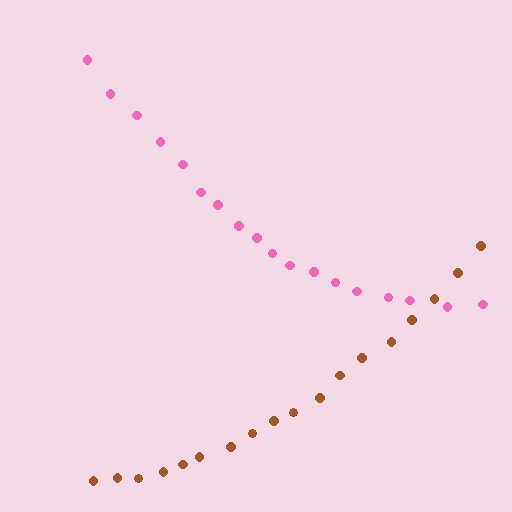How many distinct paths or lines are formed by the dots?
There are 2 distinct paths.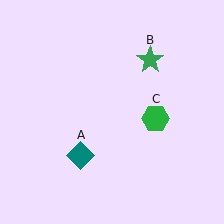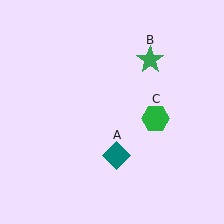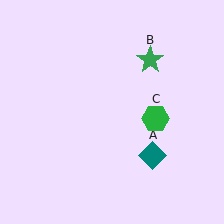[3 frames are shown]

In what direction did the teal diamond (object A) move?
The teal diamond (object A) moved right.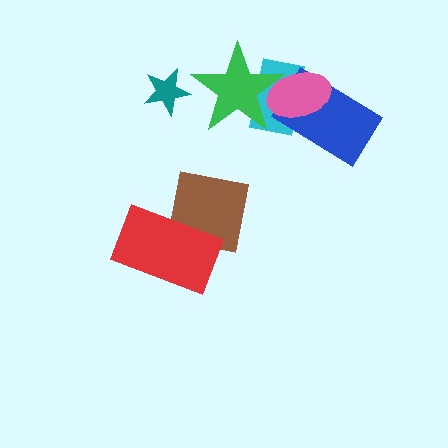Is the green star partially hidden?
Yes, it is partially covered by another shape.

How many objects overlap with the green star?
2 objects overlap with the green star.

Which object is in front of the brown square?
The red rectangle is in front of the brown square.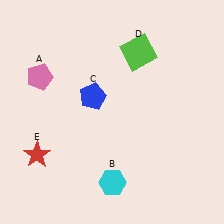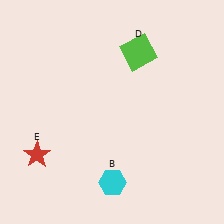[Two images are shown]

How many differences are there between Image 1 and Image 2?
There are 2 differences between the two images.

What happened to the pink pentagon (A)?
The pink pentagon (A) was removed in Image 2. It was in the top-left area of Image 1.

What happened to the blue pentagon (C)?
The blue pentagon (C) was removed in Image 2. It was in the top-left area of Image 1.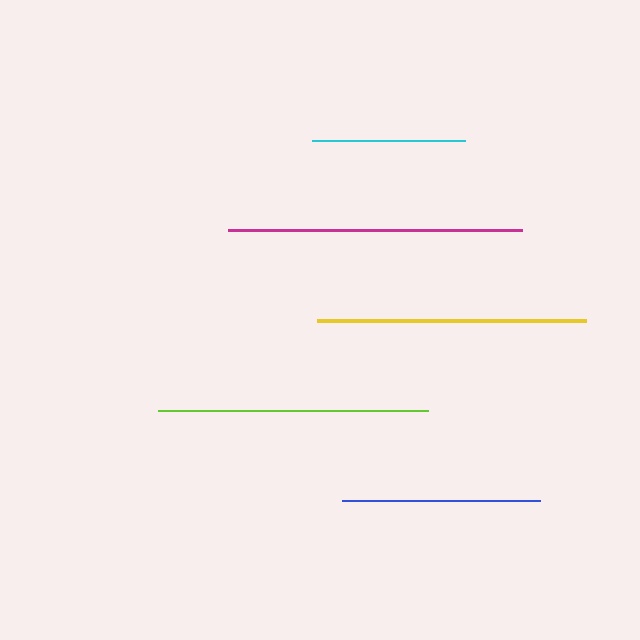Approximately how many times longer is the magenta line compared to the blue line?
The magenta line is approximately 1.5 times the length of the blue line.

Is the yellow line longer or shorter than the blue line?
The yellow line is longer than the blue line.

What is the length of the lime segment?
The lime segment is approximately 270 pixels long.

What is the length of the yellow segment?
The yellow segment is approximately 268 pixels long.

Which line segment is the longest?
The magenta line is the longest at approximately 295 pixels.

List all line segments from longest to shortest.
From longest to shortest: magenta, lime, yellow, blue, cyan.